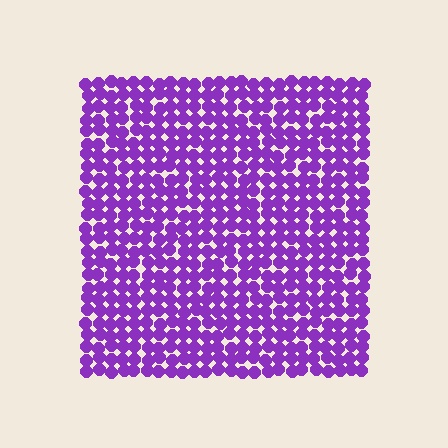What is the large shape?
The large shape is a square.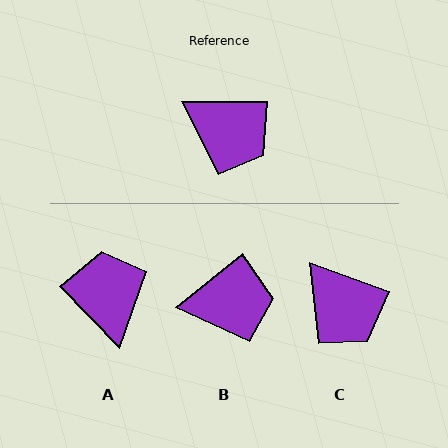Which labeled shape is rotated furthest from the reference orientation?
A, about 134 degrees away.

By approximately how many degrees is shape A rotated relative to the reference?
Approximately 134 degrees counter-clockwise.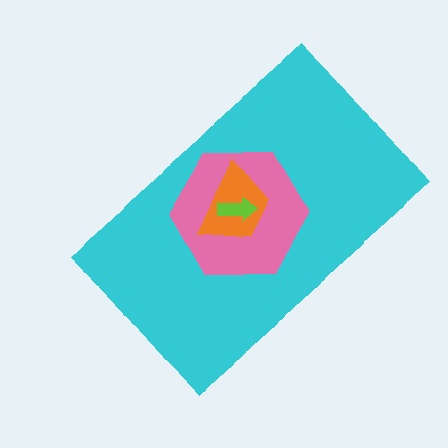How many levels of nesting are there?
4.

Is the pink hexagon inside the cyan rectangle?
Yes.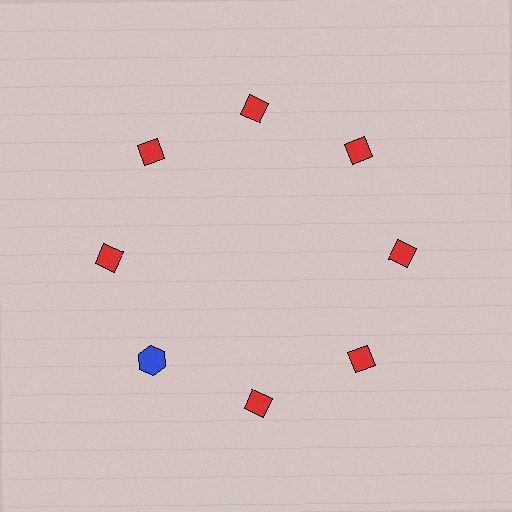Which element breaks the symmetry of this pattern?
The blue hexagon at roughly the 8 o'clock position breaks the symmetry. All other shapes are red diamonds.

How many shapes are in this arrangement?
There are 8 shapes arranged in a ring pattern.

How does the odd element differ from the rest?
It differs in both color (blue instead of red) and shape (hexagon instead of diamond).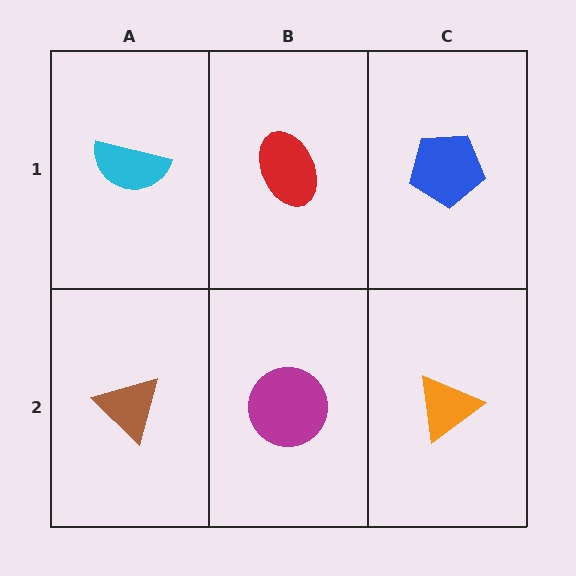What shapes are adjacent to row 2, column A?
A cyan semicircle (row 1, column A), a magenta circle (row 2, column B).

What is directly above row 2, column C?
A blue pentagon.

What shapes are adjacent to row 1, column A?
A brown triangle (row 2, column A), a red ellipse (row 1, column B).